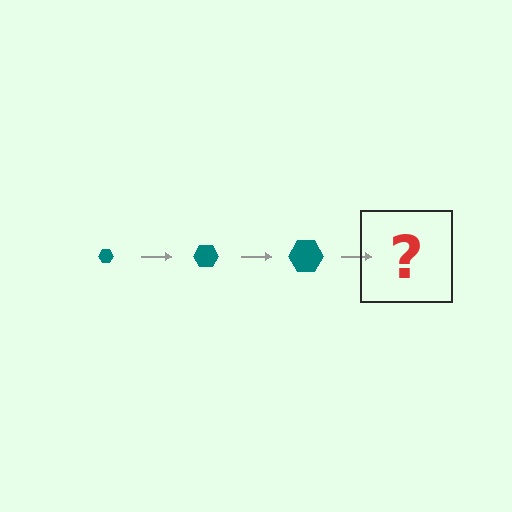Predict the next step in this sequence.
The next step is a teal hexagon, larger than the previous one.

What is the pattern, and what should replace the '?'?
The pattern is that the hexagon gets progressively larger each step. The '?' should be a teal hexagon, larger than the previous one.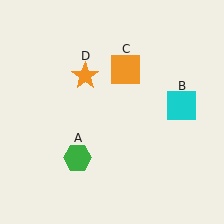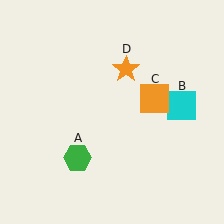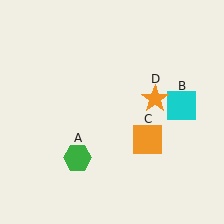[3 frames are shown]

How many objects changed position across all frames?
2 objects changed position: orange square (object C), orange star (object D).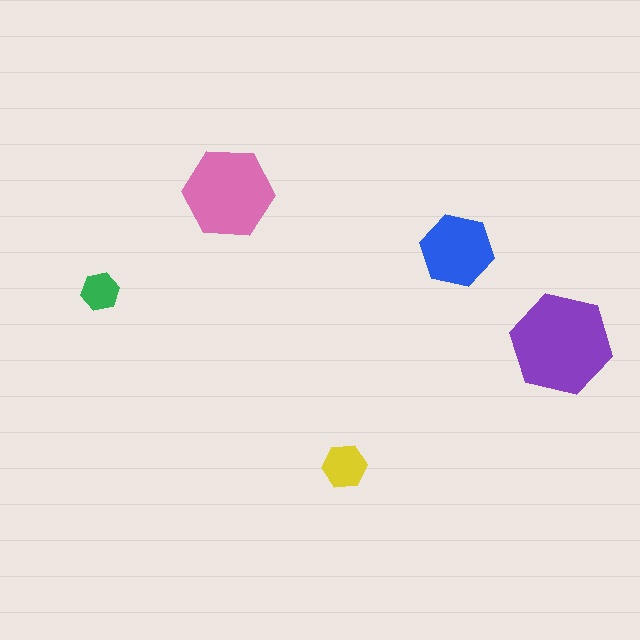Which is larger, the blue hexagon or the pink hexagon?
The pink one.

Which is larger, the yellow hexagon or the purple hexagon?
The purple one.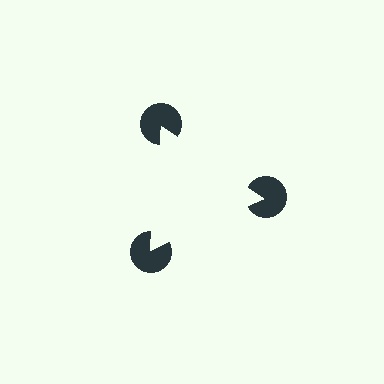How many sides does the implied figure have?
3 sides.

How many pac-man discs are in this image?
There are 3 — one at each vertex of the illusory triangle.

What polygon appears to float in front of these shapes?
An illusory triangle — its edges are inferred from the aligned wedge cuts in the pac-man discs, not physically drawn.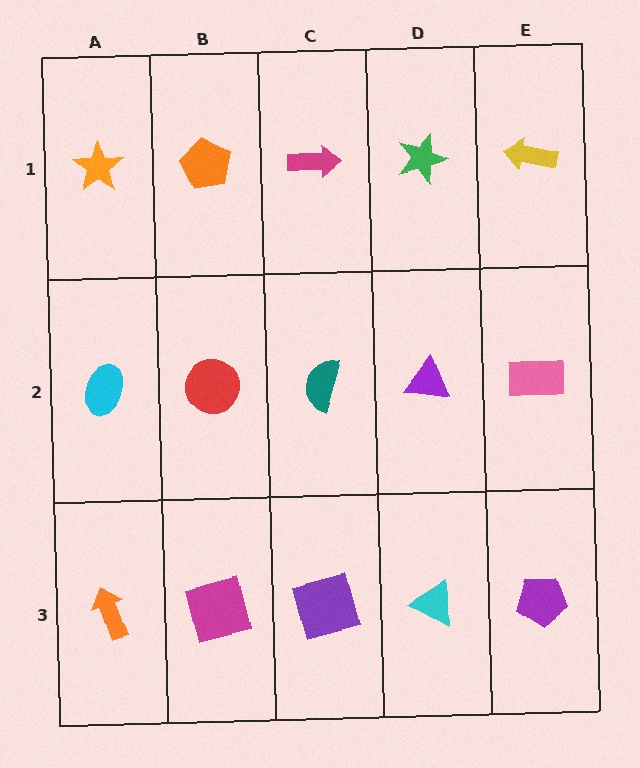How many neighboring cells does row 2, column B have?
4.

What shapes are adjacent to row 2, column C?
A magenta arrow (row 1, column C), a purple square (row 3, column C), a red circle (row 2, column B), a purple triangle (row 2, column D).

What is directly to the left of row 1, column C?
An orange pentagon.